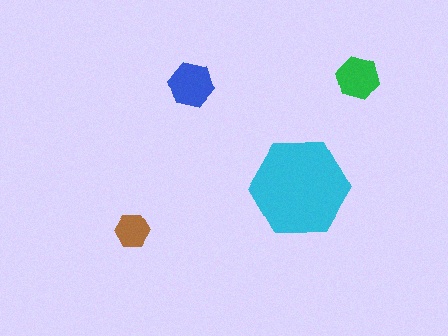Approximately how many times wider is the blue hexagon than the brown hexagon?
About 1.5 times wider.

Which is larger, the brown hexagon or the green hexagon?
The green one.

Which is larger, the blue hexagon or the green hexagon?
The blue one.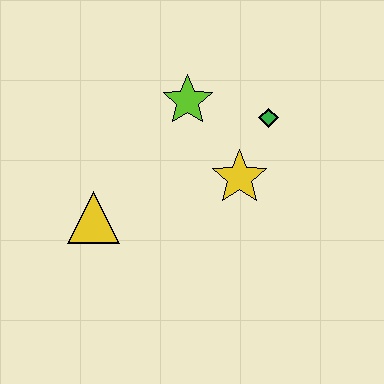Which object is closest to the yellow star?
The green diamond is closest to the yellow star.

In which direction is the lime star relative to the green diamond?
The lime star is to the left of the green diamond.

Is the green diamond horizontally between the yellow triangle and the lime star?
No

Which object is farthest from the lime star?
The yellow triangle is farthest from the lime star.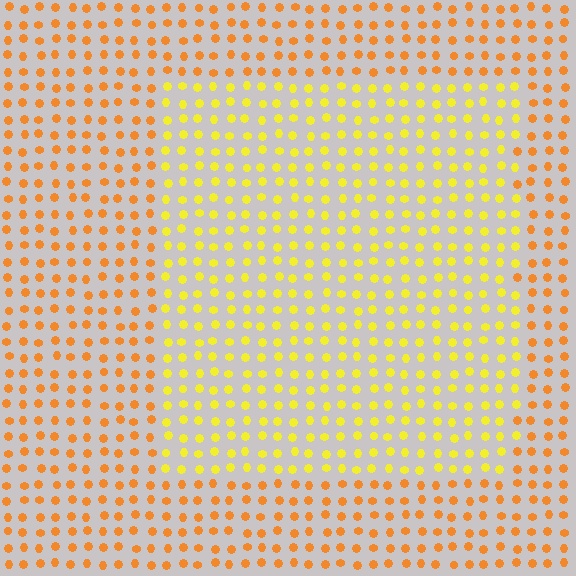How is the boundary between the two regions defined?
The boundary is defined purely by a slight shift in hue (about 32 degrees). Spacing, size, and orientation are identical on both sides.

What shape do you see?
I see a rectangle.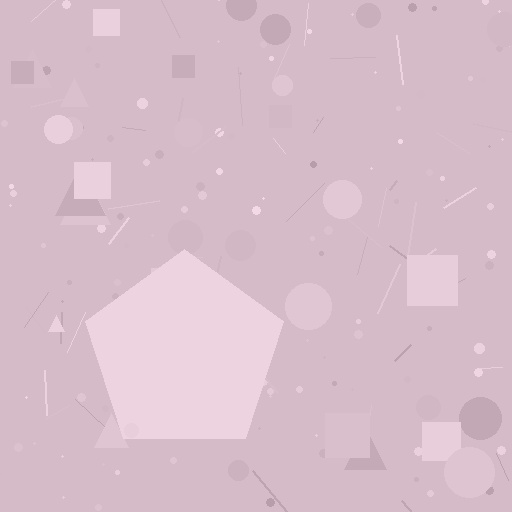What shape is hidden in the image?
A pentagon is hidden in the image.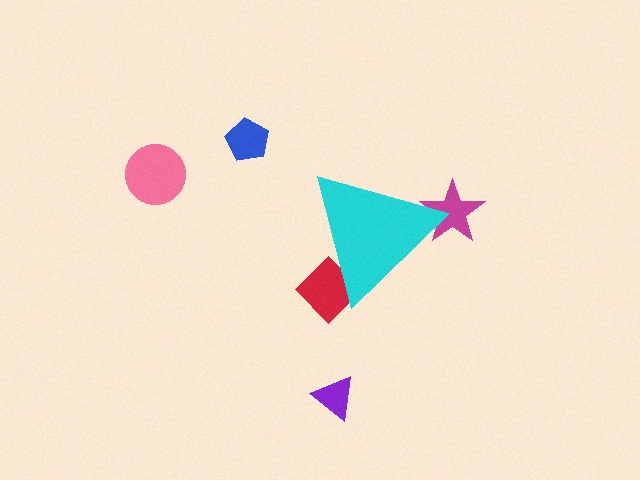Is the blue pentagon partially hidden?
No, the blue pentagon is fully visible.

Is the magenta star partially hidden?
Yes, the magenta star is partially hidden behind the cyan triangle.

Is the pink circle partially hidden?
No, the pink circle is fully visible.